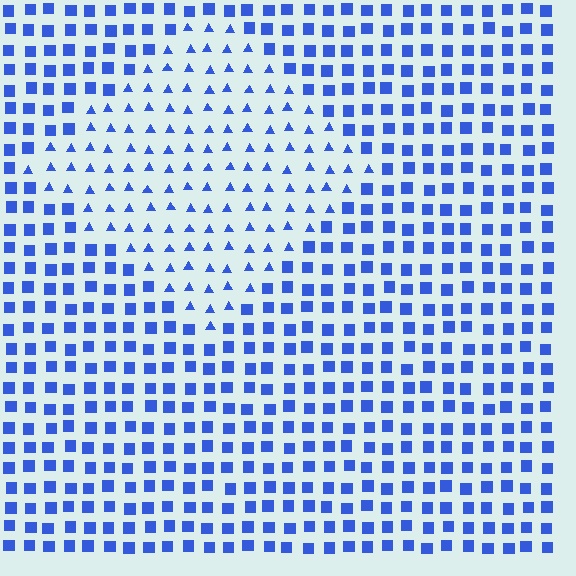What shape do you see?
I see a diamond.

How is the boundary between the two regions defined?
The boundary is defined by a change in element shape: triangles inside vs. squares outside. All elements share the same color and spacing.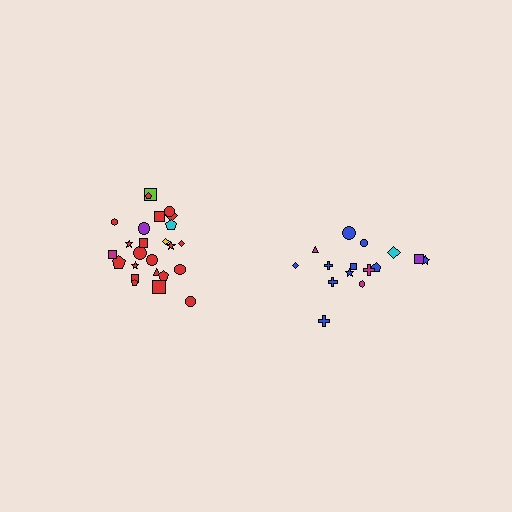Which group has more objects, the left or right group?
The left group.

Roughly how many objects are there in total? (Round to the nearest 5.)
Roughly 40 objects in total.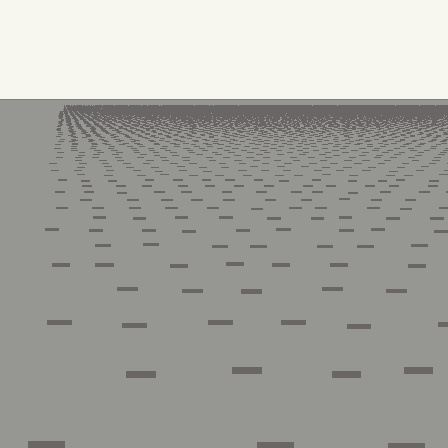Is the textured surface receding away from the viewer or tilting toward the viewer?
The surface is receding away from the viewer. Texture elements get smaller and denser toward the top.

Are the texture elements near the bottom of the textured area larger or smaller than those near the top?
Larger. Near the bottom, elements are closer to the viewer and appear at a bigger on-screen size.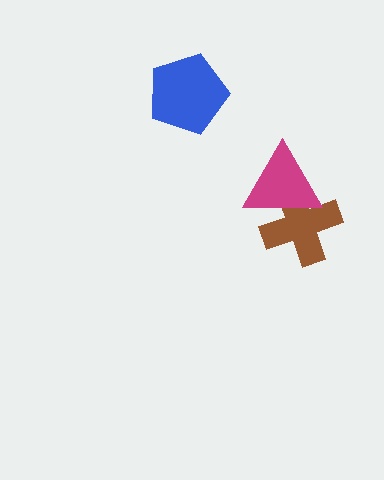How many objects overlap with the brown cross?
1 object overlaps with the brown cross.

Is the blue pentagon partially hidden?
No, no other shape covers it.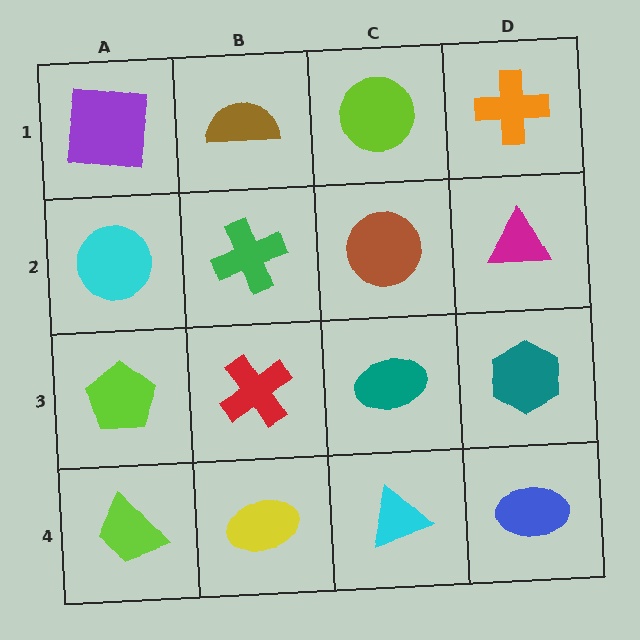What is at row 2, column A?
A cyan circle.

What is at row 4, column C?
A cyan triangle.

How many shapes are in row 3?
4 shapes.